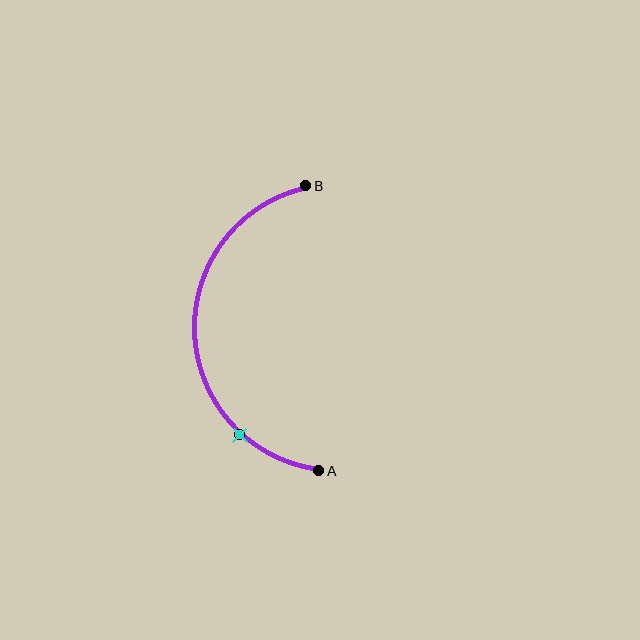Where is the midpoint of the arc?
The arc midpoint is the point on the curve farthest from the straight line joining A and B. It sits to the left of that line.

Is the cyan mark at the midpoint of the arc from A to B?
No. The cyan mark lies on the arc but is closer to endpoint A. The arc midpoint would be at the point on the curve equidistant along the arc from both A and B.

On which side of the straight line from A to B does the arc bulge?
The arc bulges to the left of the straight line connecting A and B.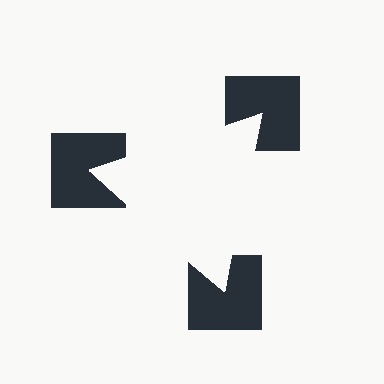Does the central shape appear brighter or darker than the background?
It typically appears slightly brighter than the background, even though no actual brightness change is drawn.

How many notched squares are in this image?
There are 3 — one at each vertex of the illusory triangle.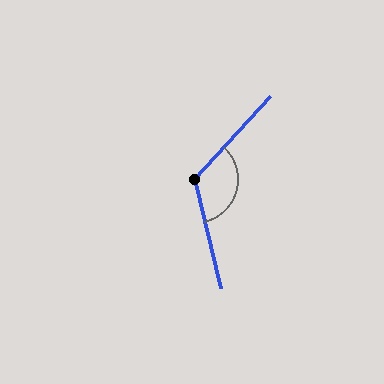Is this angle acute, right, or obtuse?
It is obtuse.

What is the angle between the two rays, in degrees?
Approximately 124 degrees.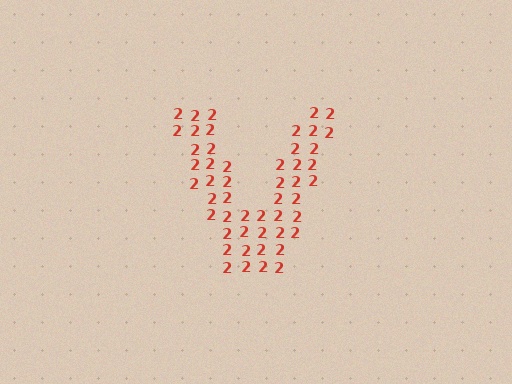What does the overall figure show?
The overall figure shows the letter V.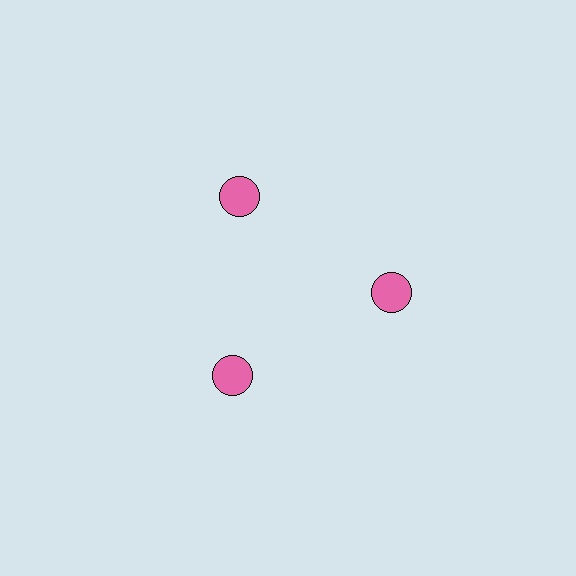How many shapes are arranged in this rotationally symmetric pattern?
There are 3 shapes, arranged in 3 groups of 1.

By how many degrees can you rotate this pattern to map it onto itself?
The pattern maps onto itself every 120 degrees of rotation.